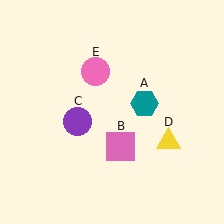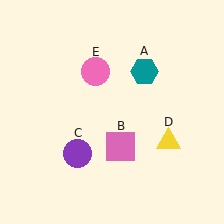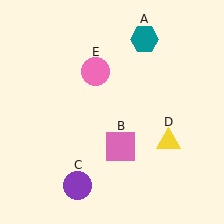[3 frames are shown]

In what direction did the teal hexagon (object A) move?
The teal hexagon (object A) moved up.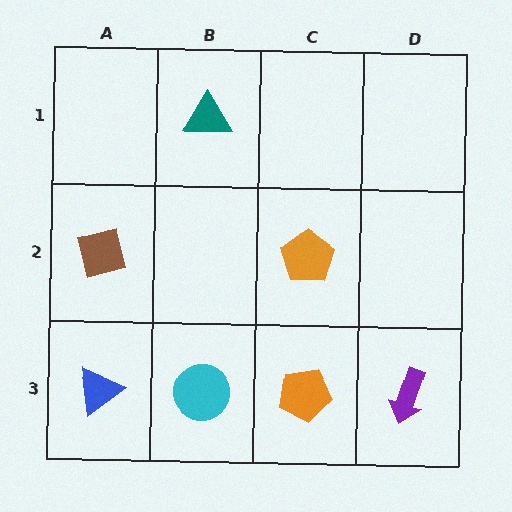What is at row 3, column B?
A cyan circle.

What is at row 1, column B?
A teal triangle.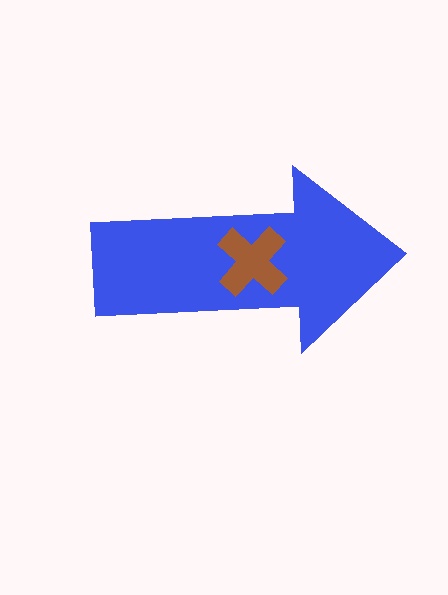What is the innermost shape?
The brown cross.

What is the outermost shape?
The blue arrow.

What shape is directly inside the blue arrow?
The brown cross.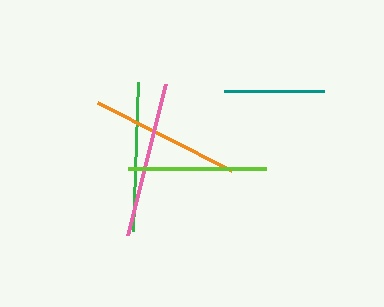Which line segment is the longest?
The pink line is the longest at approximately 155 pixels.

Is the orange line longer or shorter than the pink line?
The pink line is longer than the orange line.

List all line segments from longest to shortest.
From longest to shortest: pink, orange, green, lime, teal.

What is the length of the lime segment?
The lime segment is approximately 139 pixels long.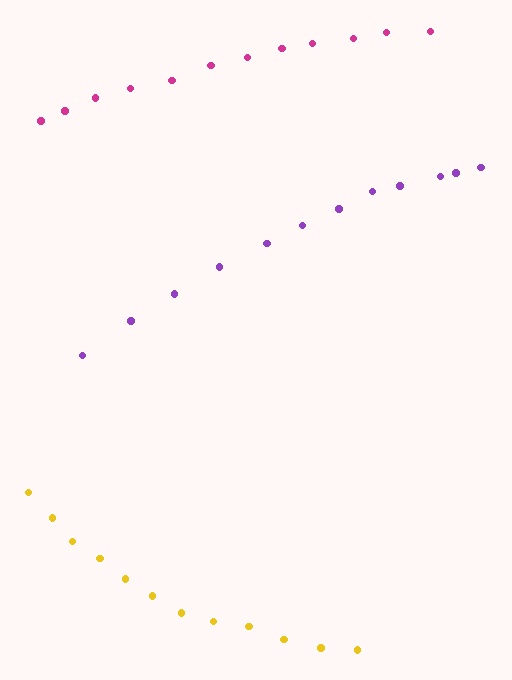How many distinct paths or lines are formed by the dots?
There are 3 distinct paths.